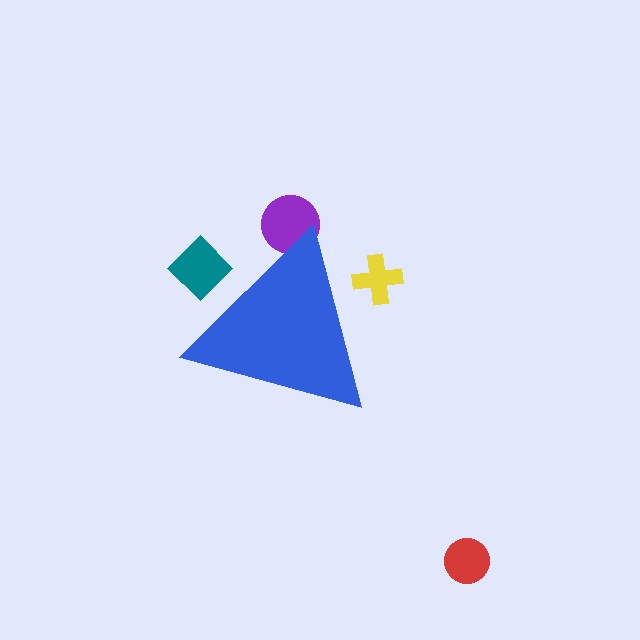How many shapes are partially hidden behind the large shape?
3 shapes are partially hidden.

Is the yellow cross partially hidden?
Yes, the yellow cross is partially hidden behind the blue triangle.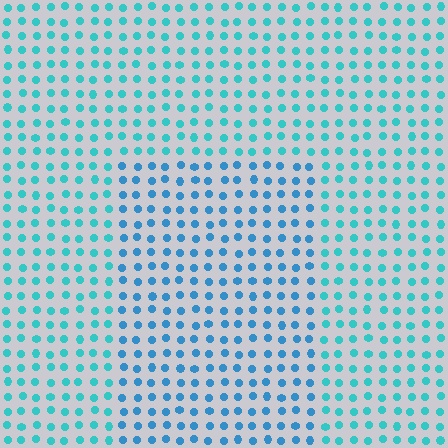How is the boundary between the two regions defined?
The boundary is defined purely by a slight shift in hue (about 25 degrees). Spacing, size, and orientation are identical on both sides.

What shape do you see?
I see a rectangle.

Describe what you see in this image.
The image is filled with small cyan elements in a uniform arrangement. A rectangle-shaped region is visible where the elements are tinted to a slightly different hue, forming a subtle color boundary.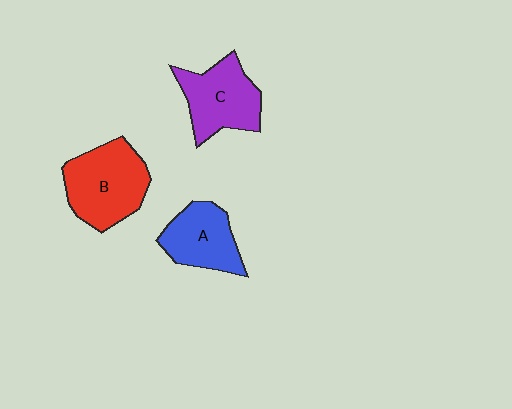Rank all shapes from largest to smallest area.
From largest to smallest: B (red), C (purple), A (blue).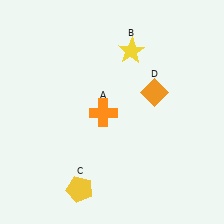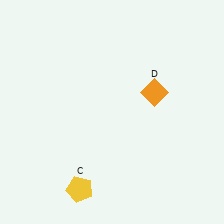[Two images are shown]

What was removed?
The orange cross (A), the yellow star (B) were removed in Image 2.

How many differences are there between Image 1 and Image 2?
There are 2 differences between the two images.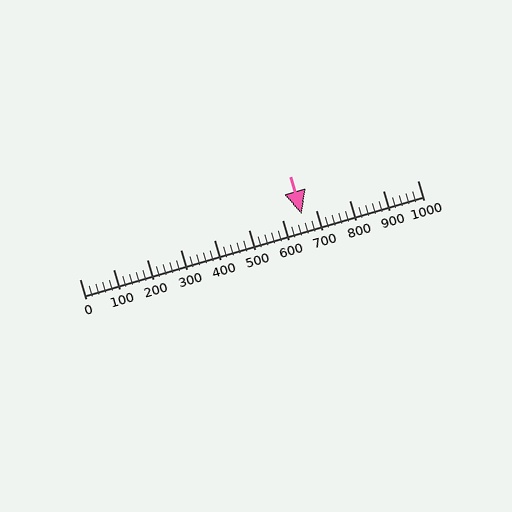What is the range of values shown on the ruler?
The ruler shows values from 0 to 1000.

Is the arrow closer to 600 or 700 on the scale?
The arrow is closer to 700.